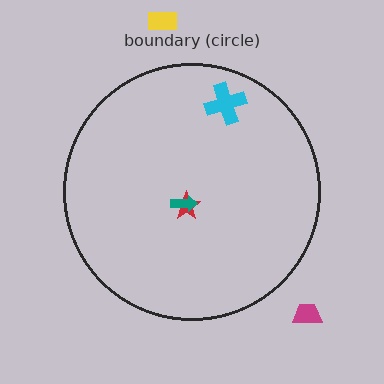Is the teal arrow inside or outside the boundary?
Inside.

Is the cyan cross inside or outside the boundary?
Inside.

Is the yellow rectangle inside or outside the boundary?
Outside.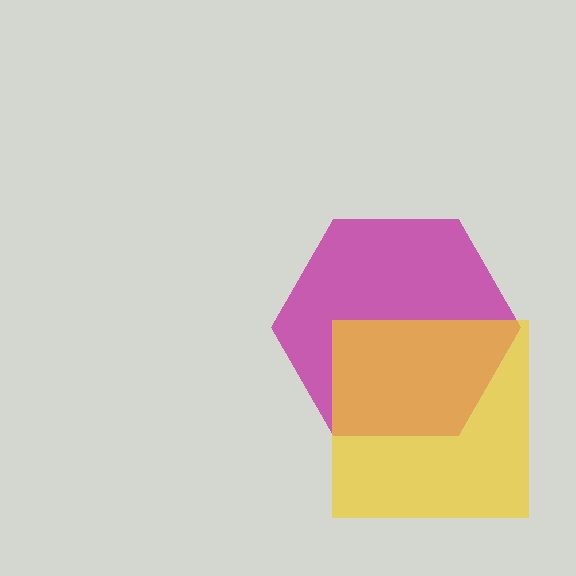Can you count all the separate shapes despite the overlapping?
Yes, there are 2 separate shapes.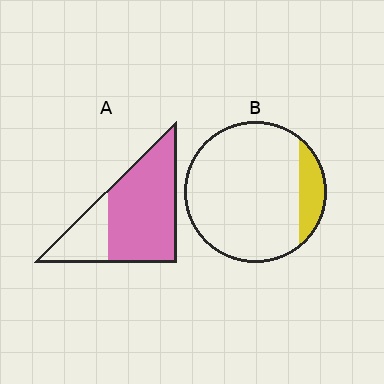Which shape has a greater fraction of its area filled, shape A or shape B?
Shape A.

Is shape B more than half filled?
No.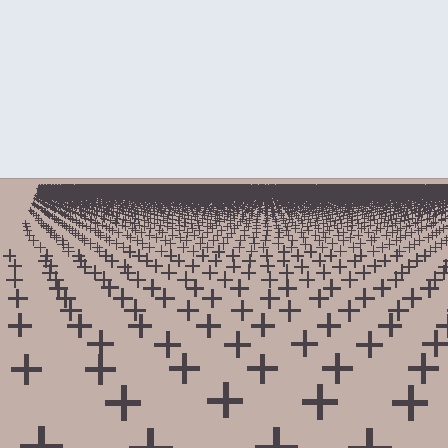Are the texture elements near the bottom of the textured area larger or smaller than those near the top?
Larger. Near the bottom, elements are closer to the viewer and appear at a bigger on-screen size.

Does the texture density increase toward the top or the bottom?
Density increases toward the top.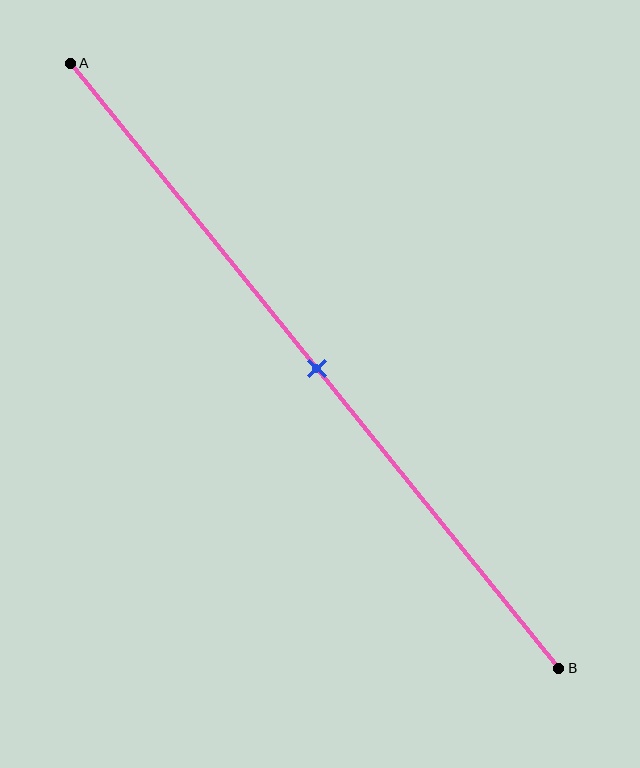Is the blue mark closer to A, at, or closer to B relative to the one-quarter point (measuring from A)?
The blue mark is closer to point B than the one-quarter point of segment AB.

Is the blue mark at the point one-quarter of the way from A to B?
No, the mark is at about 50% from A, not at the 25% one-quarter point.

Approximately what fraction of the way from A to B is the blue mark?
The blue mark is approximately 50% of the way from A to B.